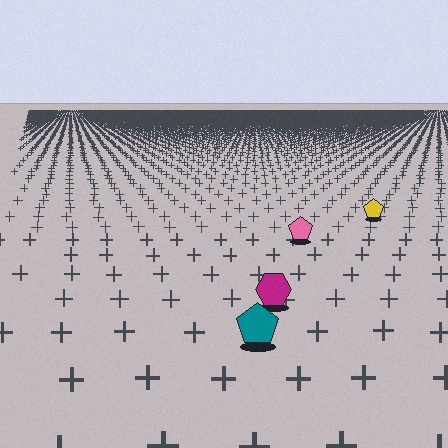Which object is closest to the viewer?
The teal pentagon is closest. The texture marks near it are larger and more spread out.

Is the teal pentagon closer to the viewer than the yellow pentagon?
Yes. The teal pentagon is closer — you can tell from the texture gradient: the ground texture is coarser near it.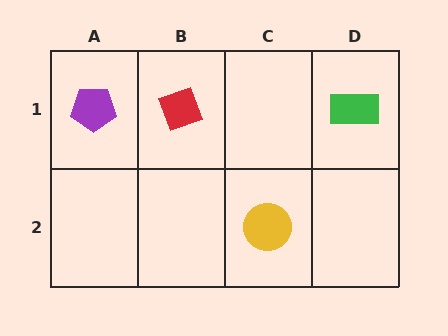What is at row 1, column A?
A purple pentagon.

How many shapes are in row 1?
3 shapes.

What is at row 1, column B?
A red diamond.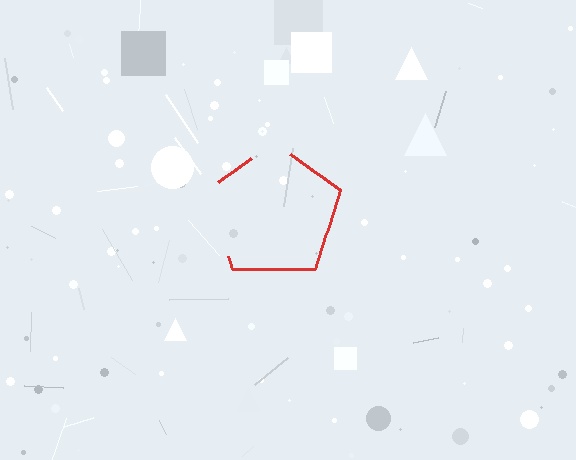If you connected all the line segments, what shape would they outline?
They would outline a pentagon.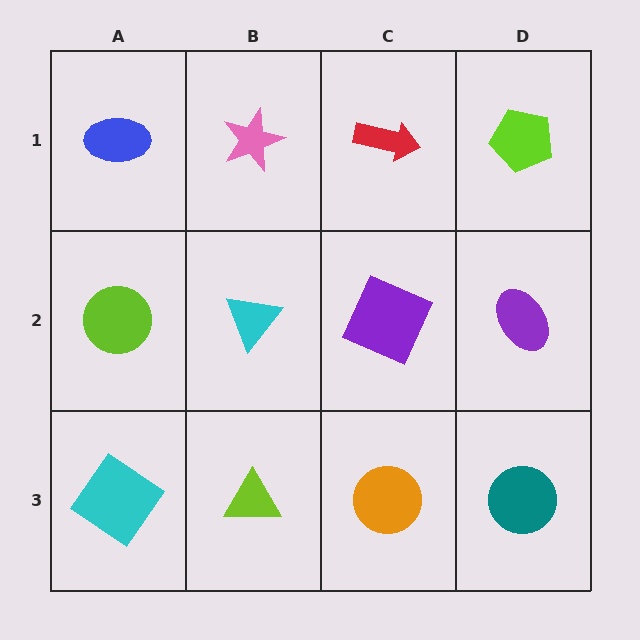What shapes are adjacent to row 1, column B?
A cyan triangle (row 2, column B), a blue ellipse (row 1, column A), a red arrow (row 1, column C).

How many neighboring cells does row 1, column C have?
3.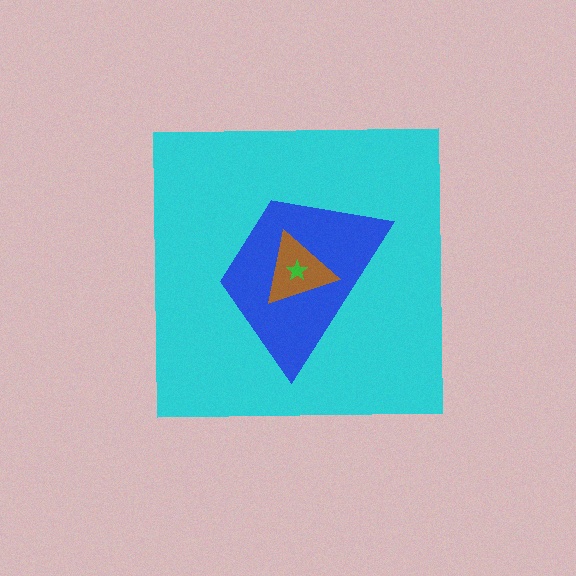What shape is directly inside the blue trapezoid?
The brown triangle.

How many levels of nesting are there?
4.